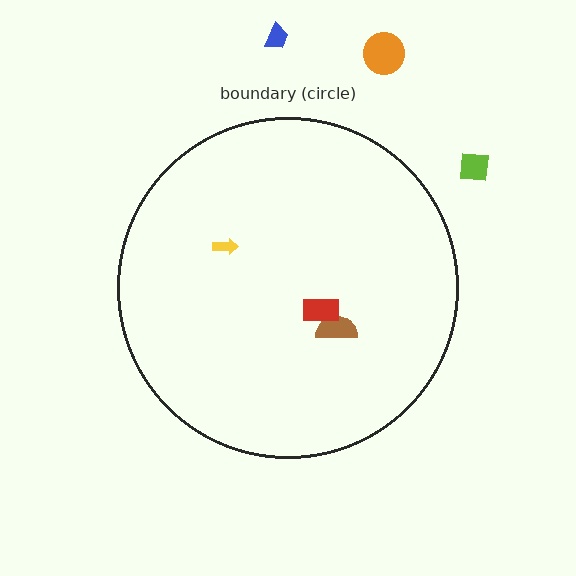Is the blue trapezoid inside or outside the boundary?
Outside.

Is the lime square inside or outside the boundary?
Outside.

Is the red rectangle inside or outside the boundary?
Inside.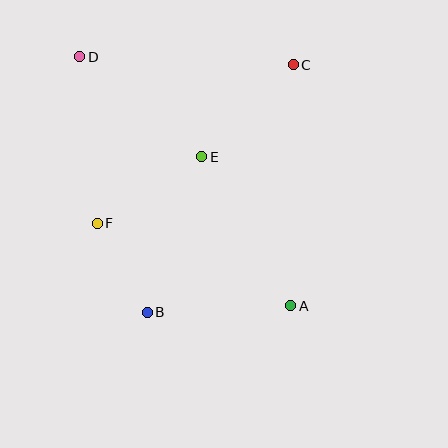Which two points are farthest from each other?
Points A and D are farthest from each other.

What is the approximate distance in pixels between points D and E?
The distance between D and E is approximately 157 pixels.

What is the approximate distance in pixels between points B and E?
The distance between B and E is approximately 165 pixels.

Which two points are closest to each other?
Points B and F are closest to each other.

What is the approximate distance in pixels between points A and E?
The distance between A and E is approximately 174 pixels.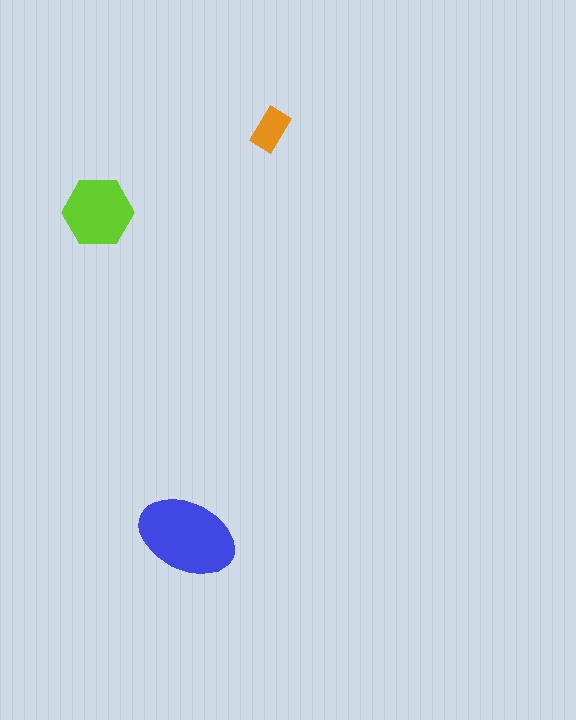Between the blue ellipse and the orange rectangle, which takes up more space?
The blue ellipse.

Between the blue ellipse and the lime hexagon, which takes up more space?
The blue ellipse.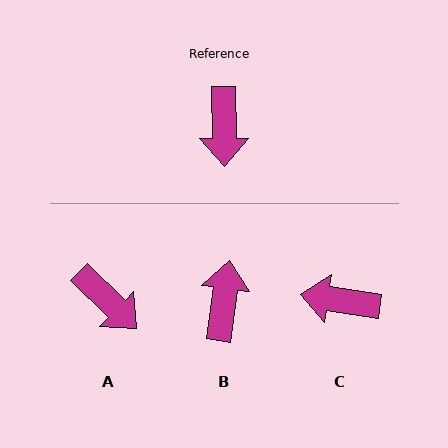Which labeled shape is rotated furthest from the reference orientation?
B, about 171 degrees away.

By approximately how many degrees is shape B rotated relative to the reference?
Approximately 171 degrees counter-clockwise.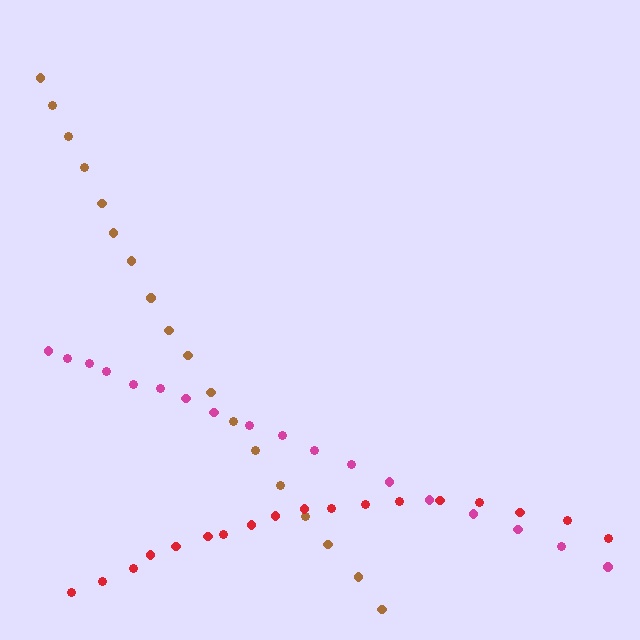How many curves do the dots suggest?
There are 3 distinct paths.